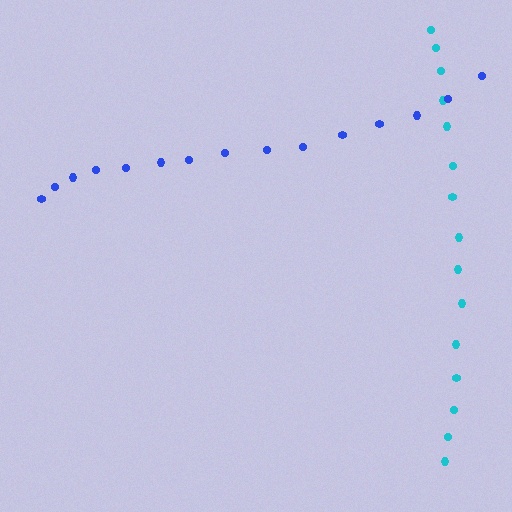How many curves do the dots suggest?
There are 2 distinct paths.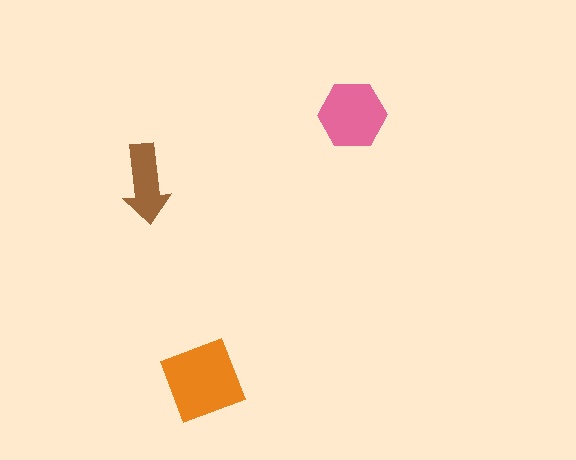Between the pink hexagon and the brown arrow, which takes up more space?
The pink hexagon.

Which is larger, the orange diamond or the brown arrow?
The orange diamond.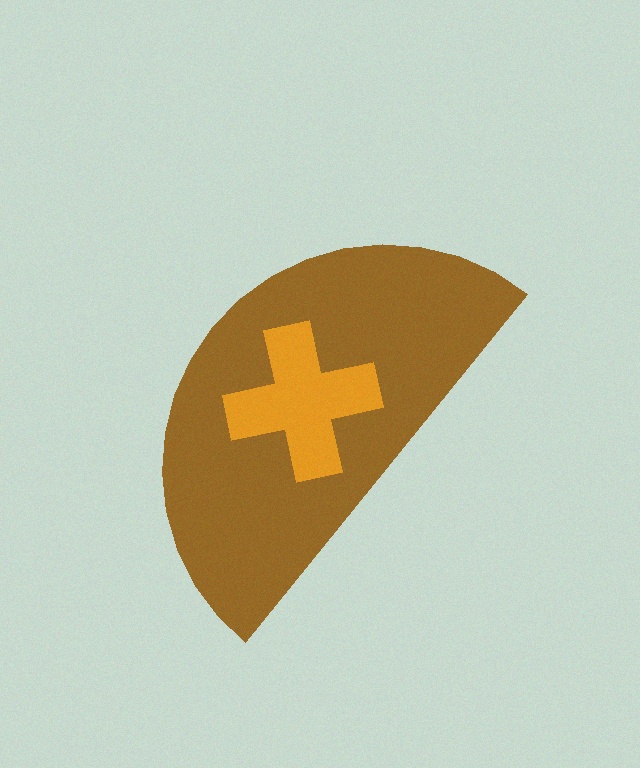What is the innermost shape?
The orange cross.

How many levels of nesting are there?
2.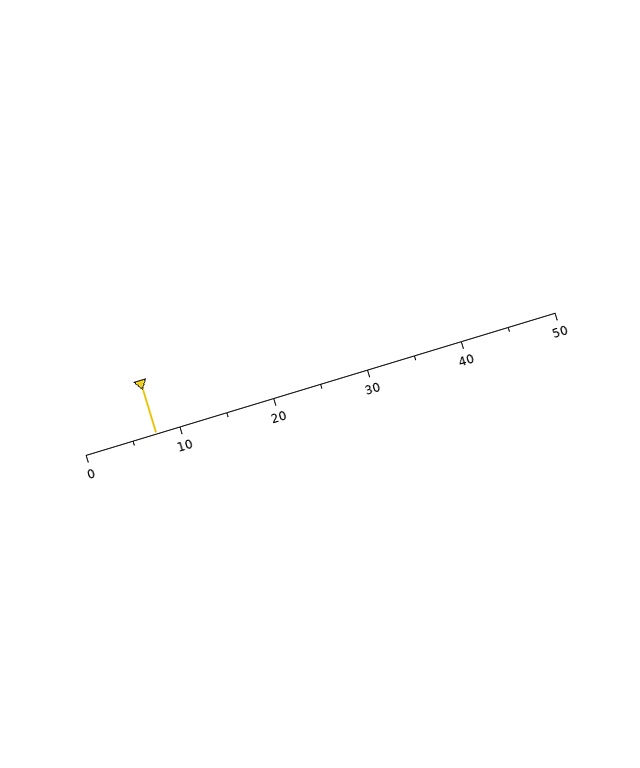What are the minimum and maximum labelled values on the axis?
The axis runs from 0 to 50.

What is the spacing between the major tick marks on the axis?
The major ticks are spaced 10 apart.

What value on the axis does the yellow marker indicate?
The marker indicates approximately 7.5.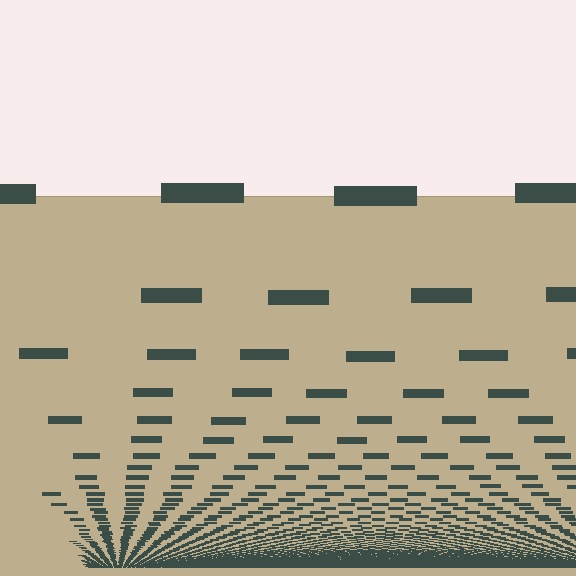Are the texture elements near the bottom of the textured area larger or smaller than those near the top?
Smaller. The gradient is inverted — elements near the bottom are smaller and denser.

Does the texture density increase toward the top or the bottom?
Density increases toward the bottom.